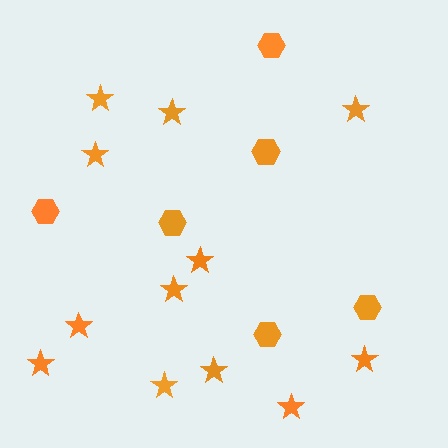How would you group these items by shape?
There are 2 groups: one group of hexagons (6) and one group of stars (12).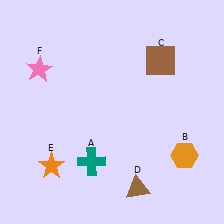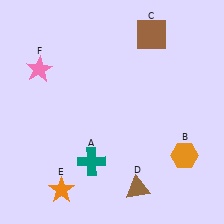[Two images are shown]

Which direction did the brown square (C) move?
The brown square (C) moved up.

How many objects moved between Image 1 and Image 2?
2 objects moved between the two images.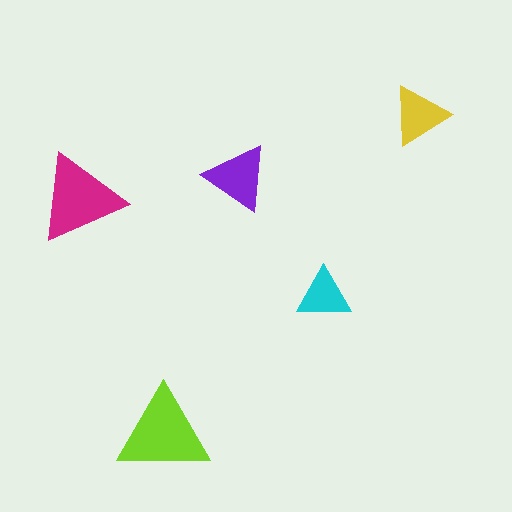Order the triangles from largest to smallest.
the lime one, the magenta one, the purple one, the yellow one, the cyan one.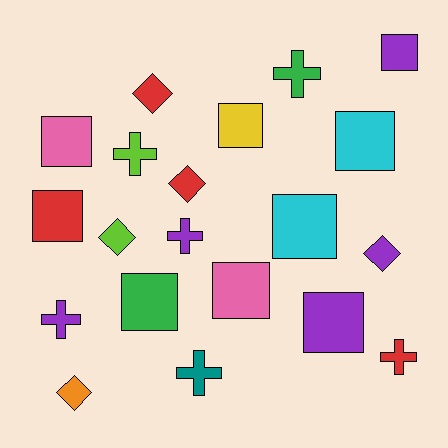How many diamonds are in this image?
There are 5 diamonds.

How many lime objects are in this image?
There are 2 lime objects.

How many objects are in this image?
There are 20 objects.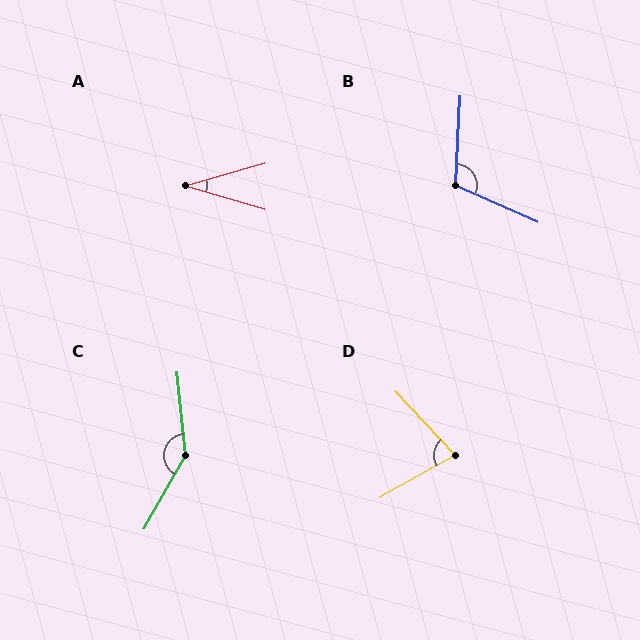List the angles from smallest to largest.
A (32°), D (76°), B (111°), C (145°).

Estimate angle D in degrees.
Approximately 76 degrees.